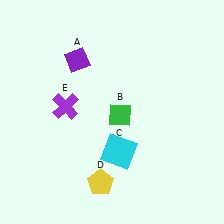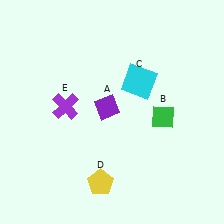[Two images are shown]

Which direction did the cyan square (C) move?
The cyan square (C) moved up.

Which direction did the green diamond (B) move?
The green diamond (B) moved right.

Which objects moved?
The objects that moved are: the purple diamond (A), the green diamond (B), the cyan square (C).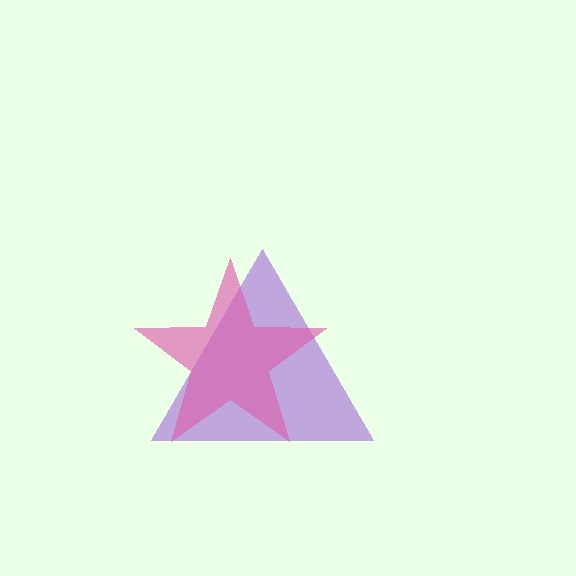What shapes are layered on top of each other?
The layered shapes are: a purple triangle, a pink star.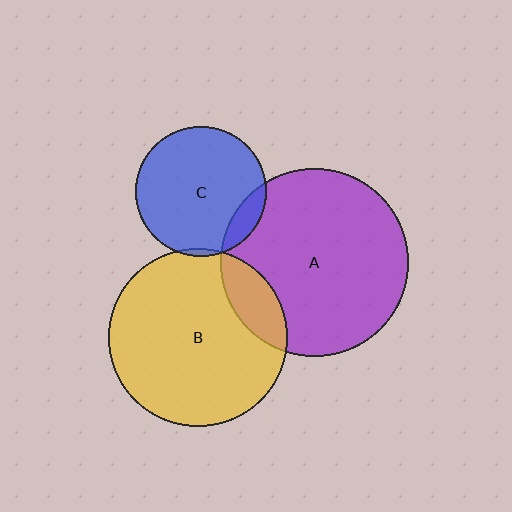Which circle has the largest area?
Circle A (purple).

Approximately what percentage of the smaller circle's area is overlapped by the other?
Approximately 5%.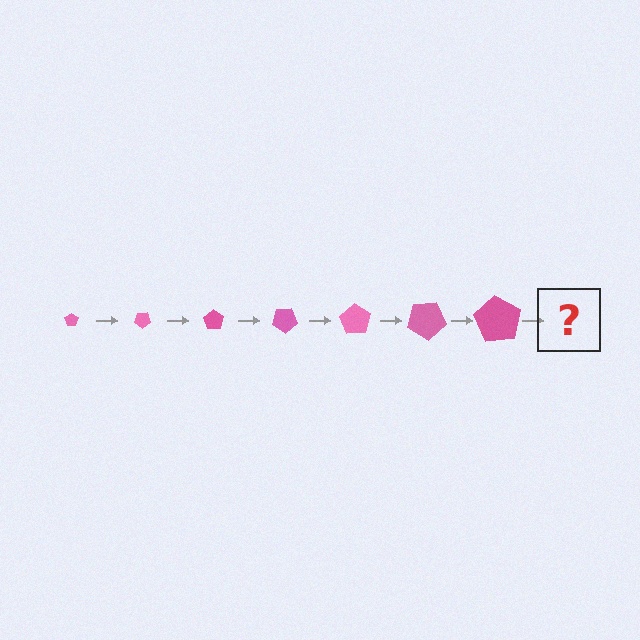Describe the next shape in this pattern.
It should be a pentagon, larger than the previous one and rotated 245 degrees from the start.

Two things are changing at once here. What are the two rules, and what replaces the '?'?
The two rules are that the pentagon grows larger each step and it rotates 35 degrees each step. The '?' should be a pentagon, larger than the previous one and rotated 245 degrees from the start.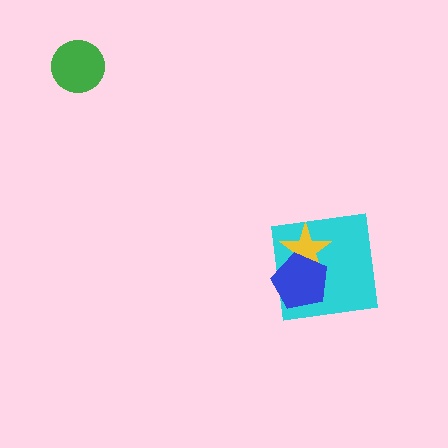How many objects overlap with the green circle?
0 objects overlap with the green circle.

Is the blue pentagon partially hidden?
No, no other shape covers it.